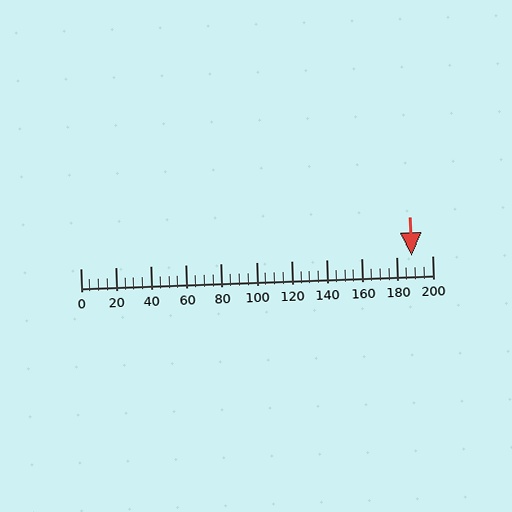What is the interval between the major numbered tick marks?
The major tick marks are spaced 20 units apart.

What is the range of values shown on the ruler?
The ruler shows values from 0 to 200.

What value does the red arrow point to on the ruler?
The red arrow points to approximately 188.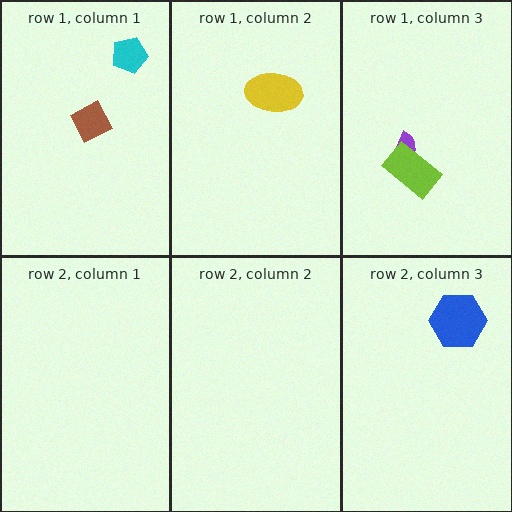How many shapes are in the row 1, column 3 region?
2.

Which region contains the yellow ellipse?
The row 1, column 2 region.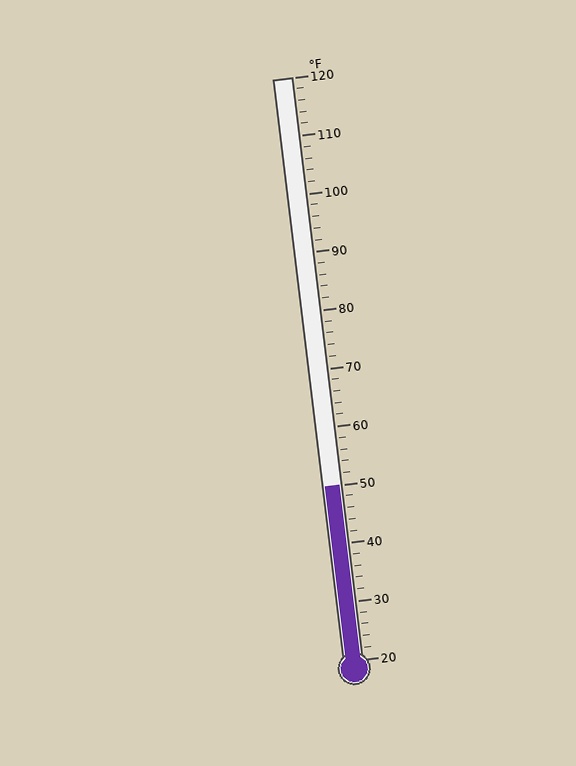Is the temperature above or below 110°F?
The temperature is below 110°F.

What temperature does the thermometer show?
The thermometer shows approximately 50°F.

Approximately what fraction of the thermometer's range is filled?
The thermometer is filled to approximately 30% of its range.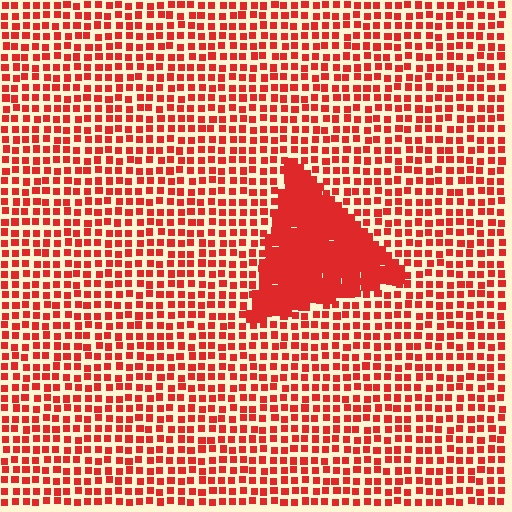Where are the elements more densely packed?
The elements are more densely packed inside the triangle boundary.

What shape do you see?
I see a triangle.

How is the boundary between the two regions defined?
The boundary is defined by a change in element density (approximately 2.7x ratio). All elements are the same color, size, and shape.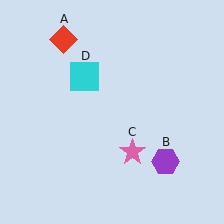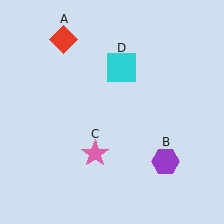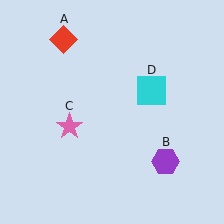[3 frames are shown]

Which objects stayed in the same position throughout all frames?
Red diamond (object A) and purple hexagon (object B) remained stationary.